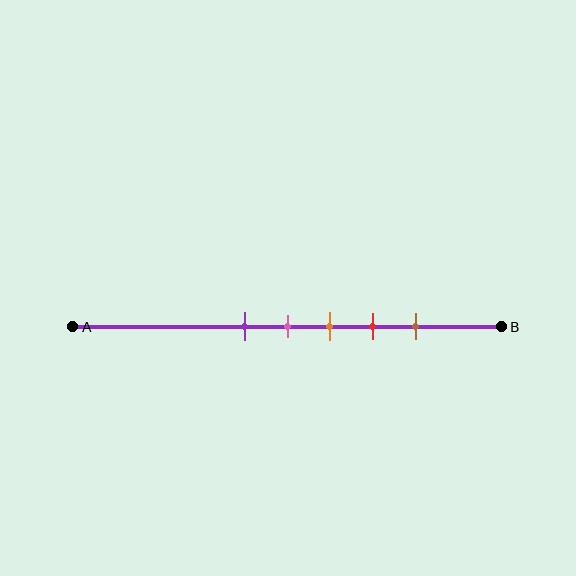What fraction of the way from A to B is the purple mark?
The purple mark is approximately 40% (0.4) of the way from A to B.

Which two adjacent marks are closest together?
The purple and pink marks are the closest adjacent pair.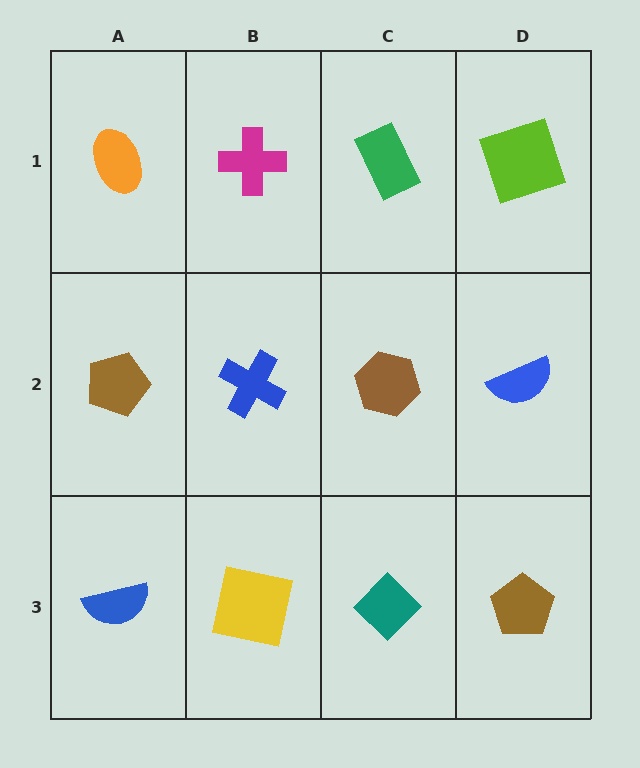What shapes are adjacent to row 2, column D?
A lime square (row 1, column D), a brown pentagon (row 3, column D), a brown hexagon (row 2, column C).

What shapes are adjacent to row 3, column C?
A brown hexagon (row 2, column C), a yellow square (row 3, column B), a brown pentagon (row 3, column D).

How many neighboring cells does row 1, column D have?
2.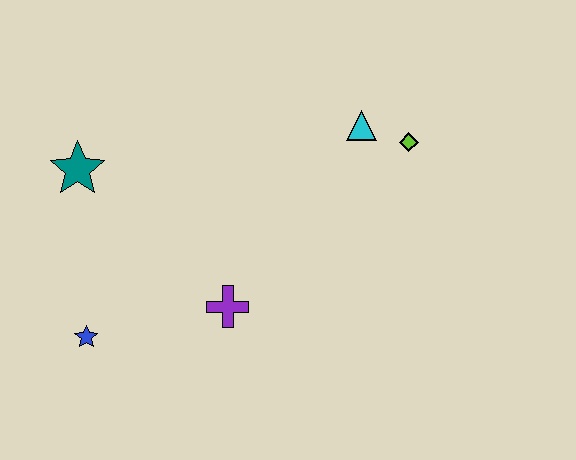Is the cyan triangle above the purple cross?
Yes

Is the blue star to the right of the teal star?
Yes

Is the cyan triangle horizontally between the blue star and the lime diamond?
Yes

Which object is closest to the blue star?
The purple cross is closest to the blue star.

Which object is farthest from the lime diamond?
The blue star is farthest from the lime diamond.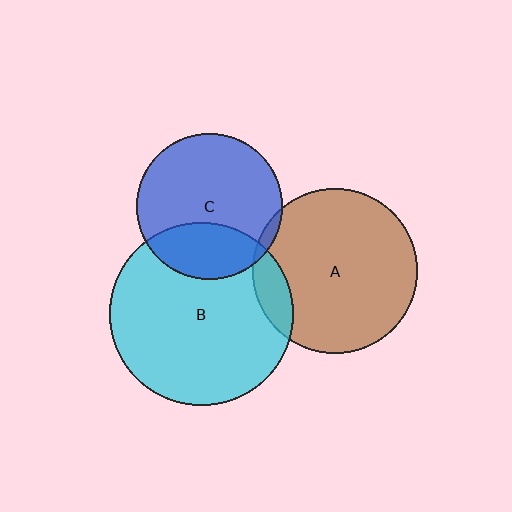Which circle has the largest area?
Circle B (cyan).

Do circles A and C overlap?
Yes.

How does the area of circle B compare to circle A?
Approximately 1.2 times.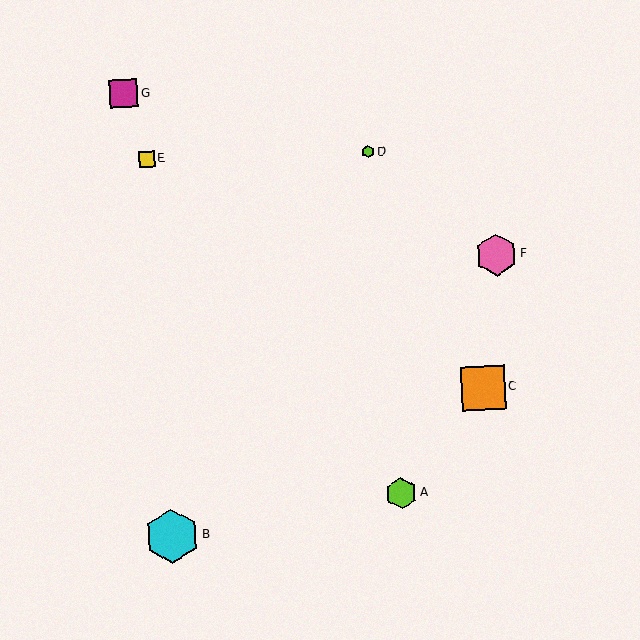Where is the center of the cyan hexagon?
The center of the cyan hexagon is at (172, 536).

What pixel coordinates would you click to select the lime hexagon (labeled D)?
Click at (368, 152) to select the lime hexagon D.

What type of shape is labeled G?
Shape G is a magenta square.